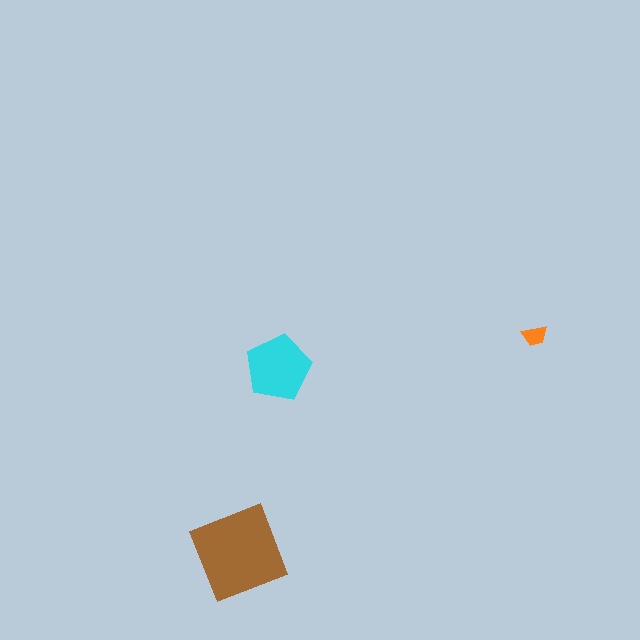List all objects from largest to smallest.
The brown diamond, the cyan pentagon, the orange trapezoid.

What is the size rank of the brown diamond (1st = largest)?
1st.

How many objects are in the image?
There are 3 objects in the image.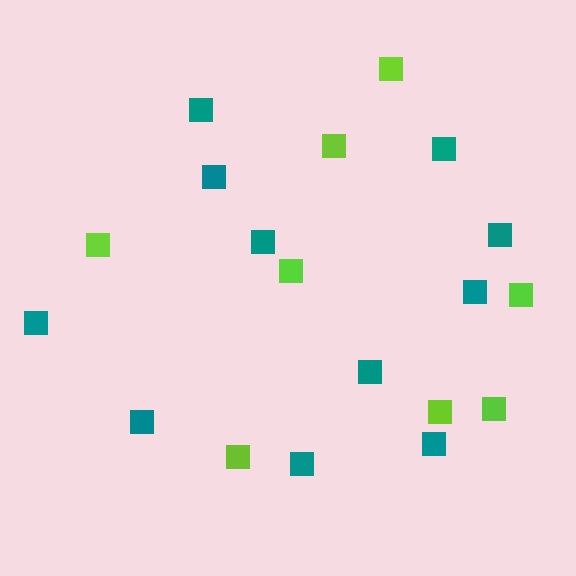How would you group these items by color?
There are 2 groups: one group of lime squares (8) and one group of teal squares (11).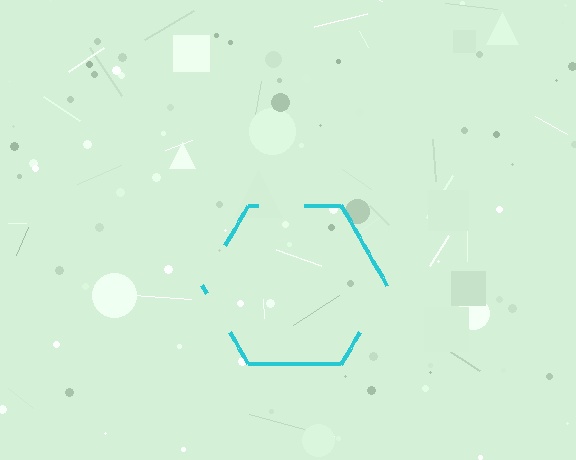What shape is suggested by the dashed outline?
The dashed outline suggests a hexagon.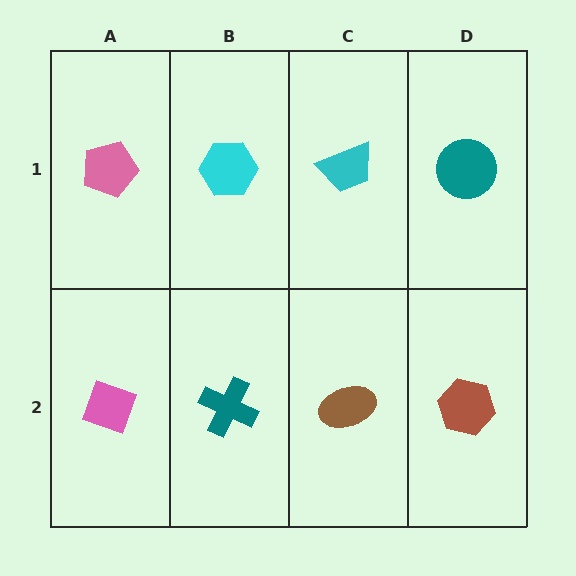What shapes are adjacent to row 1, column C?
A brown ellipse (row 2, column C), a cyan hexagon (row 1, column B), a teal circle (row 1, column D).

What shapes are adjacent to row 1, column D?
A brown hexagon (row 2, column D), a cyan trapezoid (row 1, column C).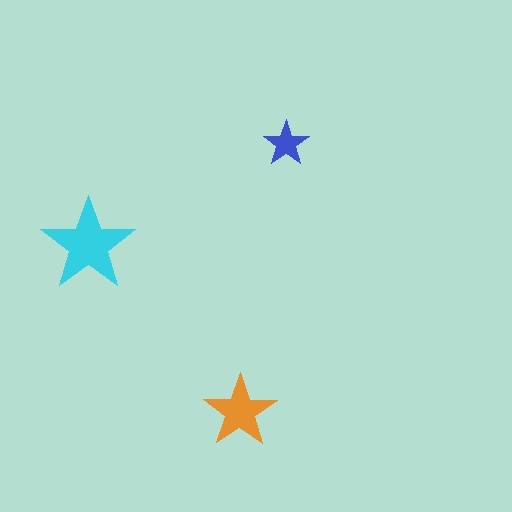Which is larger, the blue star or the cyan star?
The cyan one.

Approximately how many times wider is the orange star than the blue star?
About 1.5 times wider.